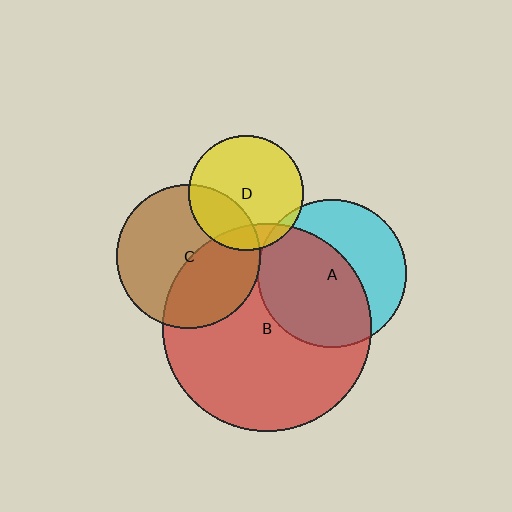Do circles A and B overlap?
Yes.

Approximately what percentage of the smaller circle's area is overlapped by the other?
Approximately 60%.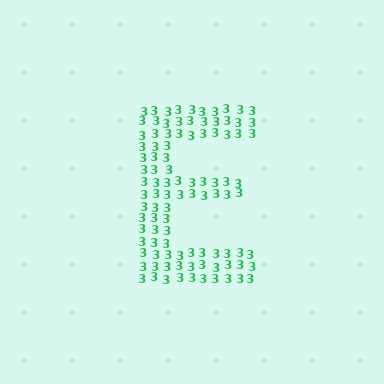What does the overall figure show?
The overall figure shows the letter E.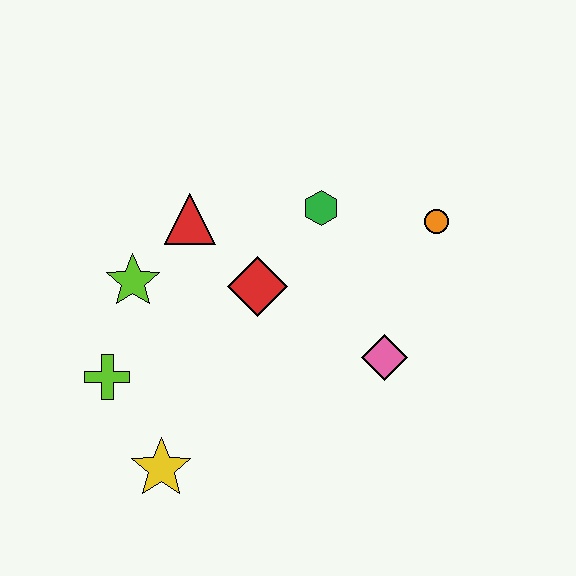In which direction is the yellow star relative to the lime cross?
The yellow star is below the lime cross.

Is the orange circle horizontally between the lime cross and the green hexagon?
No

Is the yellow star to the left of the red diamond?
Yes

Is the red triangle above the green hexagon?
No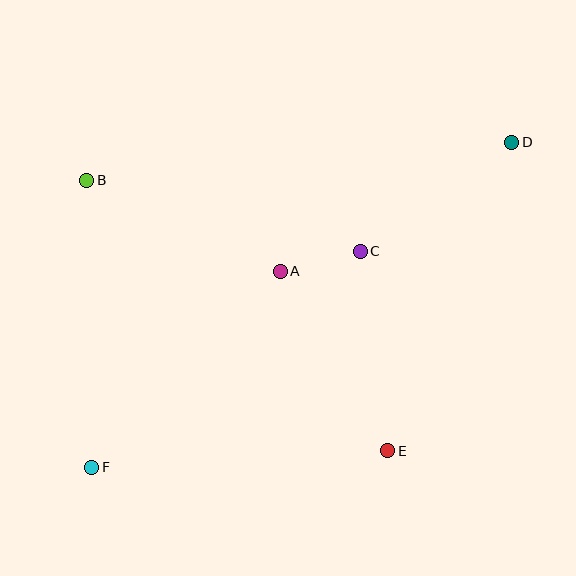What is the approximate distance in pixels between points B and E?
The distance between B and E is approximately 405 pixels.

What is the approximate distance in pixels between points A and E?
The distance between A and E is approximately 209 pixels.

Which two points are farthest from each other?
Points D and F are farthest from each other.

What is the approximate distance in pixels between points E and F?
The distance between E and F is approximately 297 pixels.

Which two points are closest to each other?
Points A and C are closest to each other.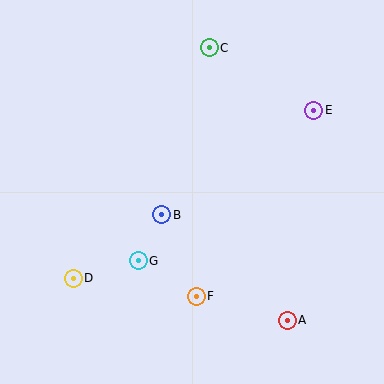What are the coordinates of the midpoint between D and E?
The midpoint between D and E is at (193, 194).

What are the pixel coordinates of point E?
Point E is at (314, 110).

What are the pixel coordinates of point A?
Point A is at (287, 320).